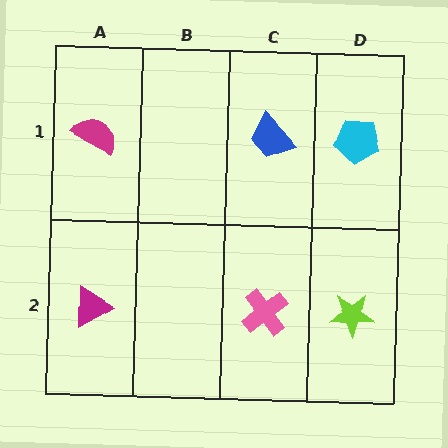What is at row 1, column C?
A blue trapezoid.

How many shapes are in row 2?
3 shapes.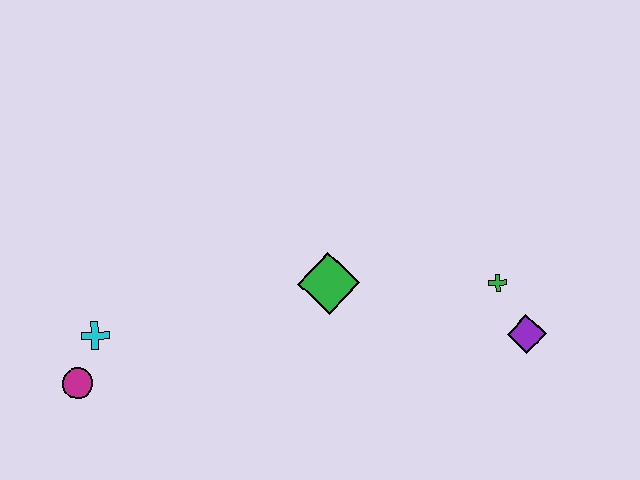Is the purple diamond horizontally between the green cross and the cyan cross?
No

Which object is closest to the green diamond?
The green cross is closest to the green diamond.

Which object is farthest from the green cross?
The magenta circle is farthest from the green cross.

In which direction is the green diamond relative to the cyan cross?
The green diamond is to the right of the cyan cross.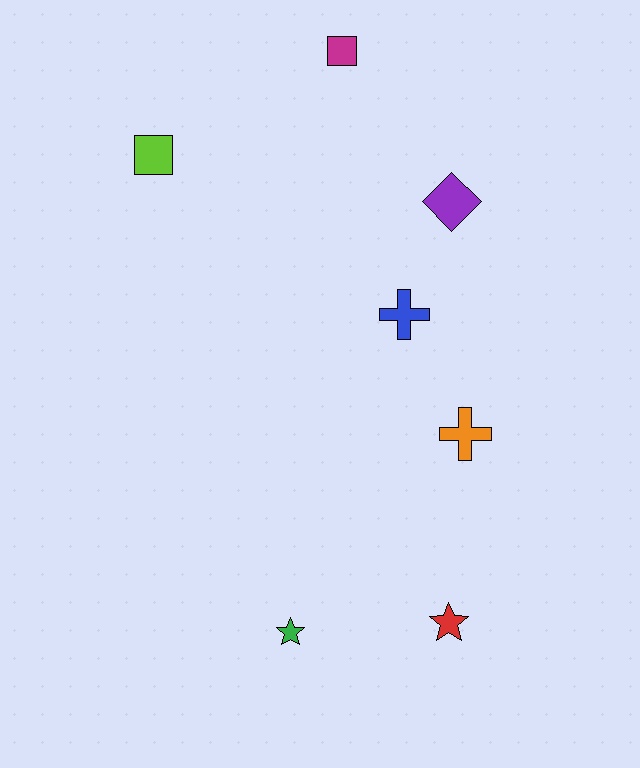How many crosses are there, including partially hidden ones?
There are 2 crosses.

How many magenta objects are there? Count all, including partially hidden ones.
There is 1 magenta object.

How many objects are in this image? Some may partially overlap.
There are 7 objects.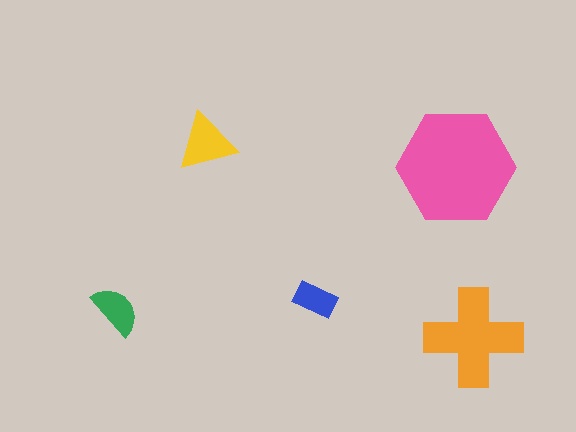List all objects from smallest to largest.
The blue rectangle, the green semicircle, the yellow triangle, the orange cross, the pink hexagon.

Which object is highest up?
The yellow triangle is topmost.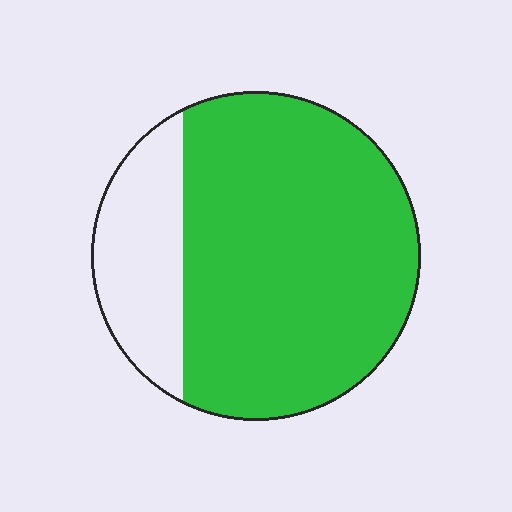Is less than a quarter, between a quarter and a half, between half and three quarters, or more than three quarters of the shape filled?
More than three quarters.